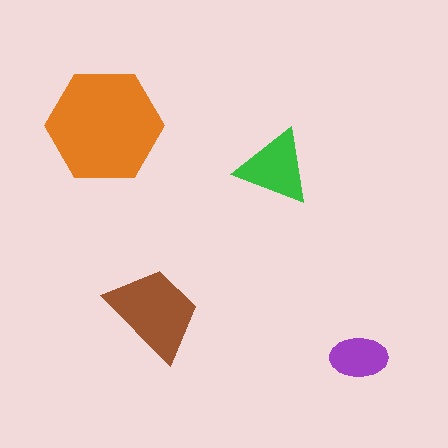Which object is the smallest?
The purple ellipse.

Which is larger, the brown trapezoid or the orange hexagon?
The orange hexagon.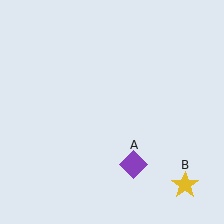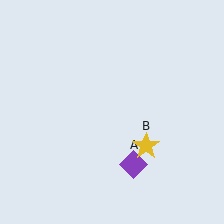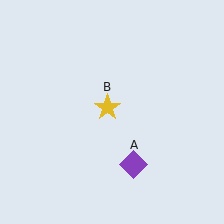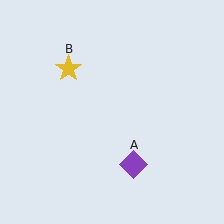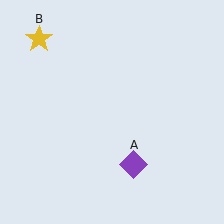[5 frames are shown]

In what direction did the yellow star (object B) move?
The yellow star (object B) moved up and to the left.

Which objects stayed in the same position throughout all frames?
Purple diamond (object A) remained stationary.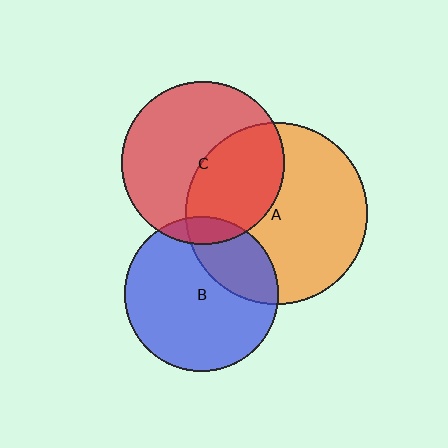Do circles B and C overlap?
Yes.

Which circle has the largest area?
Circle A (orange).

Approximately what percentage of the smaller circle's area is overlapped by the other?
Approximately 10%.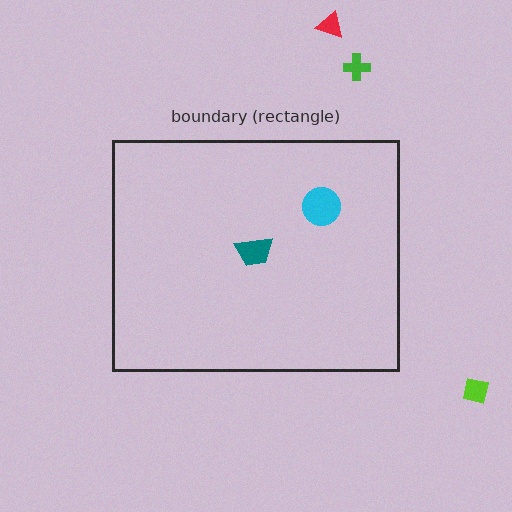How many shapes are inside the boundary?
2 inside, 3 outside.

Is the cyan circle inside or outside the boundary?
Inside.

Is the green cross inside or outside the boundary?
Outside.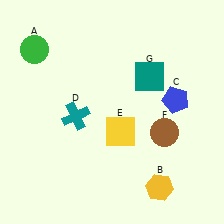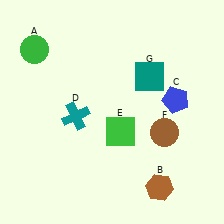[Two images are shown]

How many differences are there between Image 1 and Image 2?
There are 2 differences between the two images.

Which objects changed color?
B changed from yellow to brown. E changed from yellow to green.